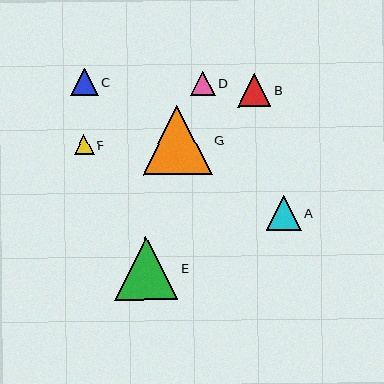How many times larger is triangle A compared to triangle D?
Triangle A is approximately 1.4 times the size of triangle D.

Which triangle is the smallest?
Triangle F is the smallest with a size of approximately 20 pixels.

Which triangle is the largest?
Triangle G is the largest with a size of approximately 69 pixels.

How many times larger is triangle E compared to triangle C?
Triangle E is approximately 2.3 times the size of triangle C.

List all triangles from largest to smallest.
From largest to smallest: G, E, A, B, C, D, F.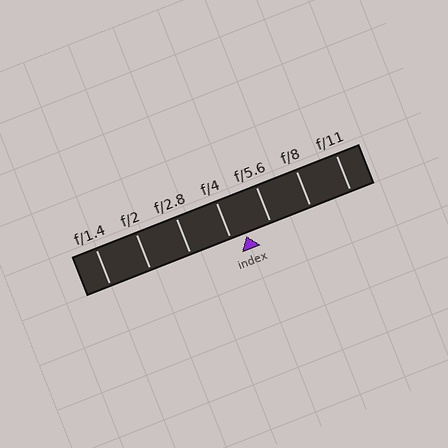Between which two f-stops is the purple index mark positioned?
The index mark is between f/4 and f/5.6.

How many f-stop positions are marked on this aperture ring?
There are 7 f-stop positions marked.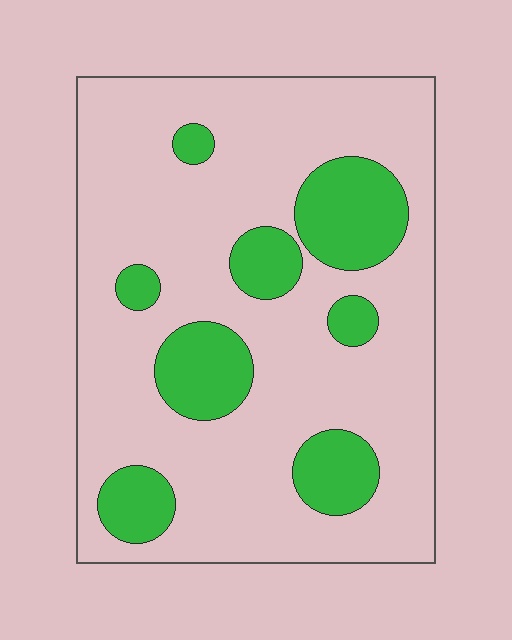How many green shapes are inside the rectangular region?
8.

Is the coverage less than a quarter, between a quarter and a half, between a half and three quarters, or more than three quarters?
Less than a quarter.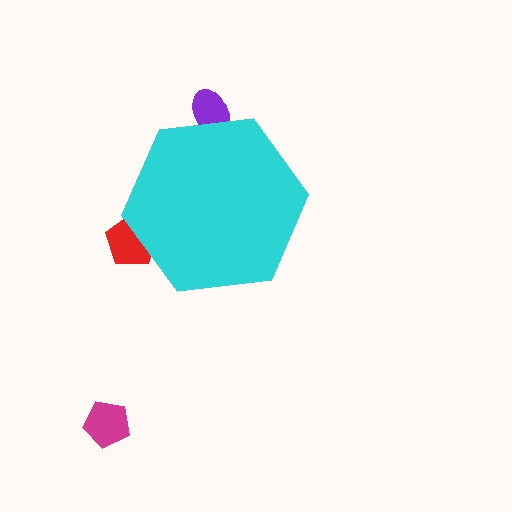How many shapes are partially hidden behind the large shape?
2 shapes are partially hidden.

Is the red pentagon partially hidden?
Yes, the red pentagon is partially hidden behind the cyan hexagon.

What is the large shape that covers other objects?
A cyan hexagon.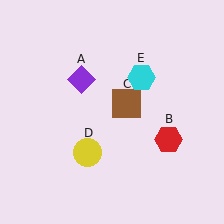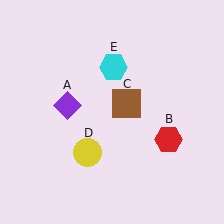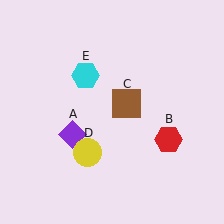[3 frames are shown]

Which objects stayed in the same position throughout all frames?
Red hexagon (object B) and brown square (object C) and yellow circle (object D) remained stationary.